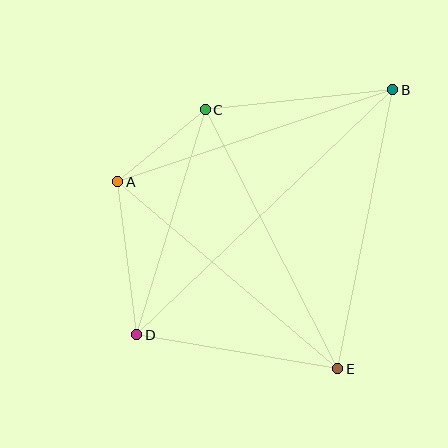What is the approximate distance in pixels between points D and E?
The distance between D and E is approximately 204 pixels.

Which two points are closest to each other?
Points A and C are closest to each other.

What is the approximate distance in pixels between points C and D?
The distance between C and D is approximately 235 pixels.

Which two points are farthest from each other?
Points B and D are farthest from each other.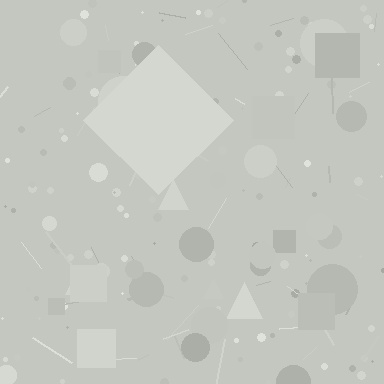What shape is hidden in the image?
A diamond is hidden in the image.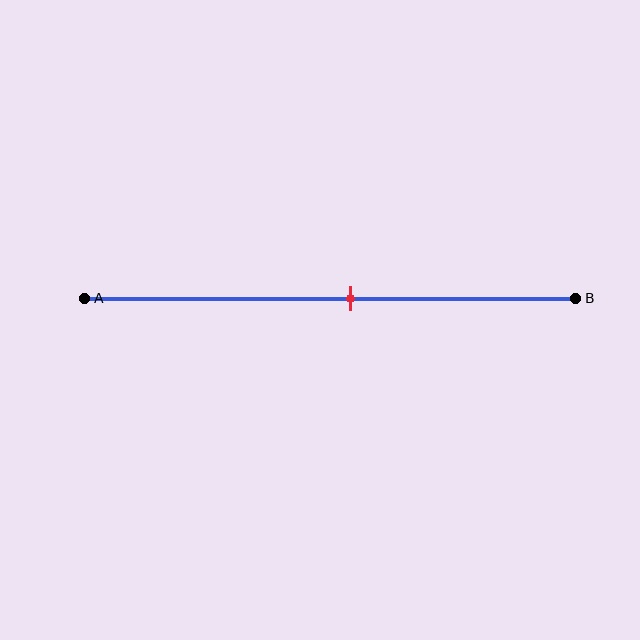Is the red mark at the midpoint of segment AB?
No, the mark is at about 55% from A, not at the 50% midpoint.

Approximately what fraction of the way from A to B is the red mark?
The red mark is approximately 55% of the way from A to B.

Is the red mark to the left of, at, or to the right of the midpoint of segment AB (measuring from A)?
The red mark is to the right of the midpoint of segment AB.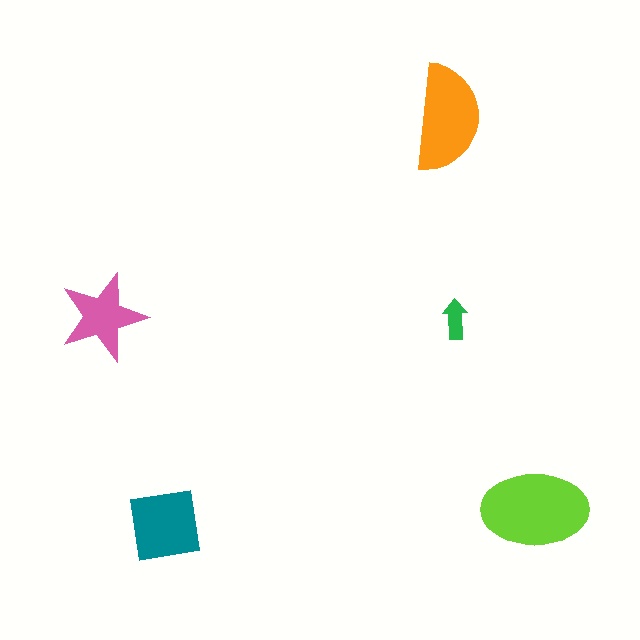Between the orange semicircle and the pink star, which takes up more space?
The orange semicircle.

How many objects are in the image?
There are 5 objects in the image.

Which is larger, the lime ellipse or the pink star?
The lime ellipse.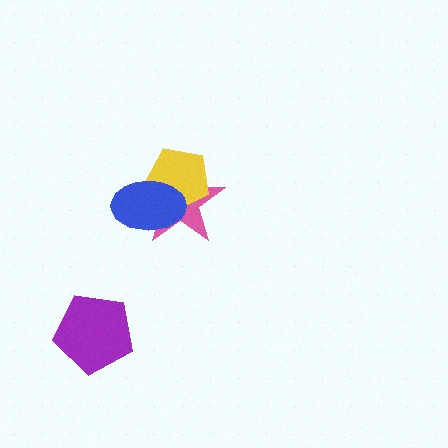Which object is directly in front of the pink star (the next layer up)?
The yellow pentagon is directly in front of the pink star.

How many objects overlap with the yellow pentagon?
2 objects overlap with the yellow pentagon.